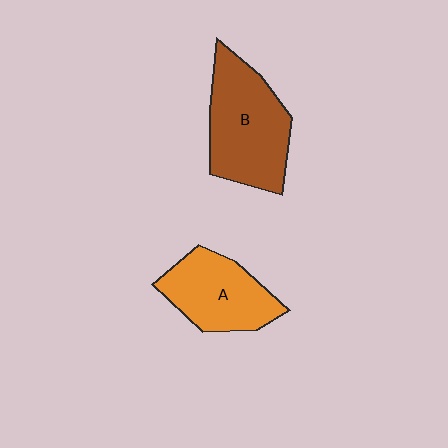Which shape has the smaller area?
Shape A (orange).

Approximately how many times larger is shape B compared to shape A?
Approximately 1.3 times.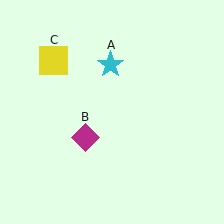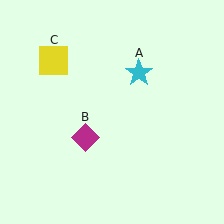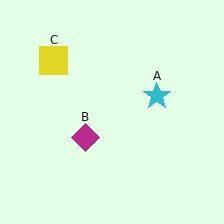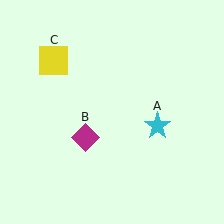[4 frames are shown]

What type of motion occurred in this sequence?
The cyan star (object A) rotated clockwise around the center of the scene.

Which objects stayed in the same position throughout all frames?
Magenta diamond (object B) and yellow square (object C) remained stationary.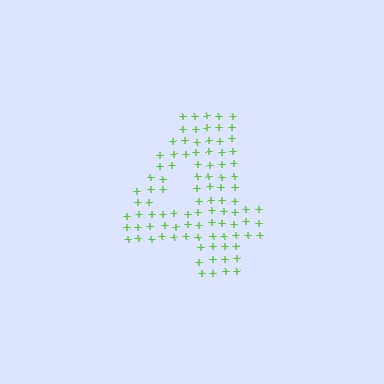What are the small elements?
The small elements are plus signs.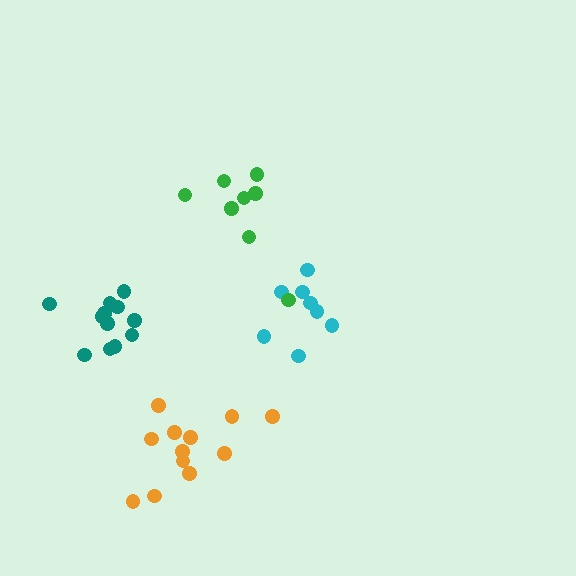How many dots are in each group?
Group 1: 12 dots, Group 2: 8 dots, Group 3: 8 dots, Group 4: 12 dots (40 total).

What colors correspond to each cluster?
The clusters are colored: orange, cyan, green, teal.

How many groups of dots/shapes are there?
There are 4 groups.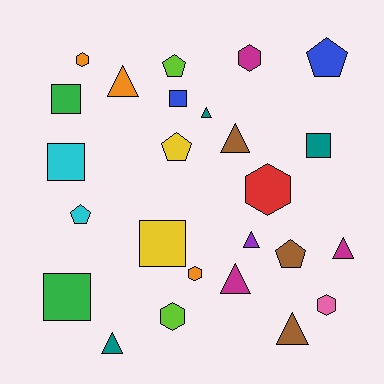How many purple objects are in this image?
There is 1 purple object.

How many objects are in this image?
There are 25 objects.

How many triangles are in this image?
There are 8 triangles.